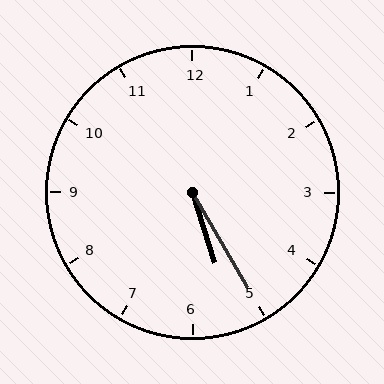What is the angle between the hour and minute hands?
Approximately 12 degrees.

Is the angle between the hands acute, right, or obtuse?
It is acute.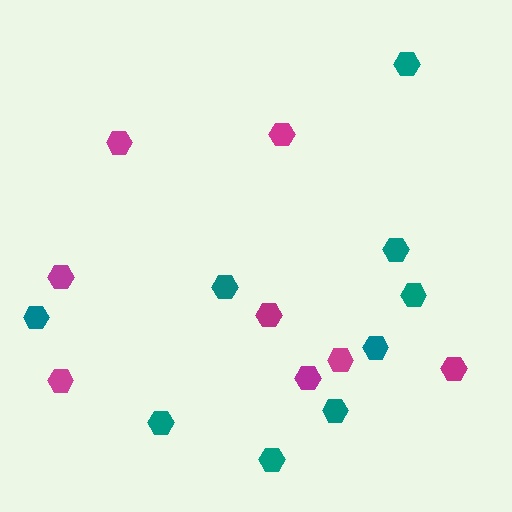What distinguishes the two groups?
There are 2 groups: one group of teal hexagons (9) and one group of magenta hexagons (8).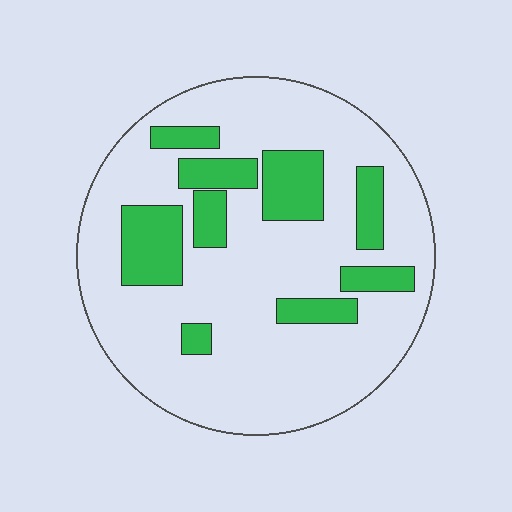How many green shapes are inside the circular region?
9.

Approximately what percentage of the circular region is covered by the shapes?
Approximately 25%.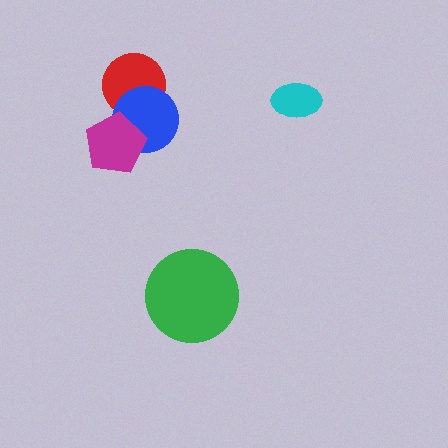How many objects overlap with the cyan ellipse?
0 objects overlap with the cyan ellipse.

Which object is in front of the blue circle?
The magenta pentagon is in front of the blue circle.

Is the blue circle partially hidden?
Yes, it is partially covered by another shape.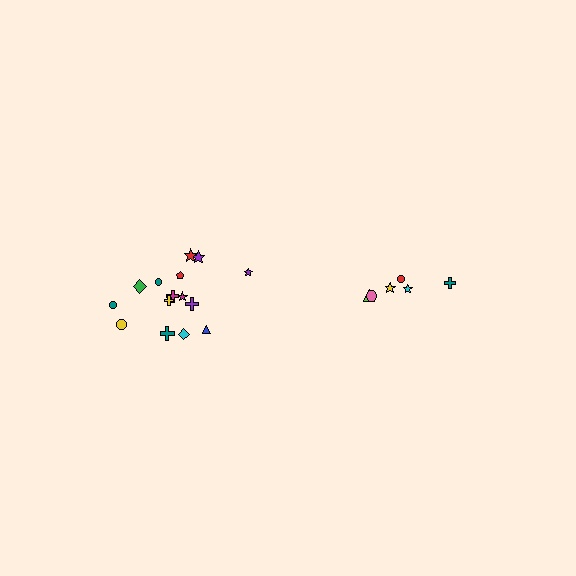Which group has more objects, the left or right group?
The left group.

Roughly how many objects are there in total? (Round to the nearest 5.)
Roughly 20 objects in total.